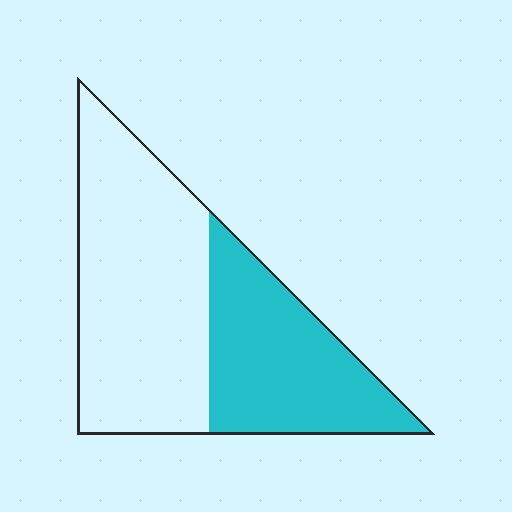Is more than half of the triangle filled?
No.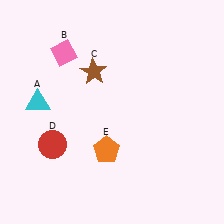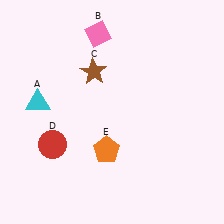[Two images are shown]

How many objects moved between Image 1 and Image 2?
1 object moved between the two images.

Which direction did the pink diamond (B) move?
The pink diamond (B) moved right.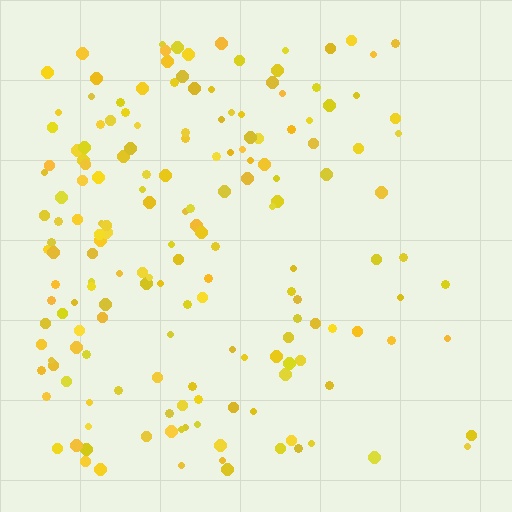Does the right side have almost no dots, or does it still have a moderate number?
Still a moderate number, just noticeably fewer than the left.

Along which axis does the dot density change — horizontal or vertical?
Horizontal.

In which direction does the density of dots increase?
From right to left, with the left side densest.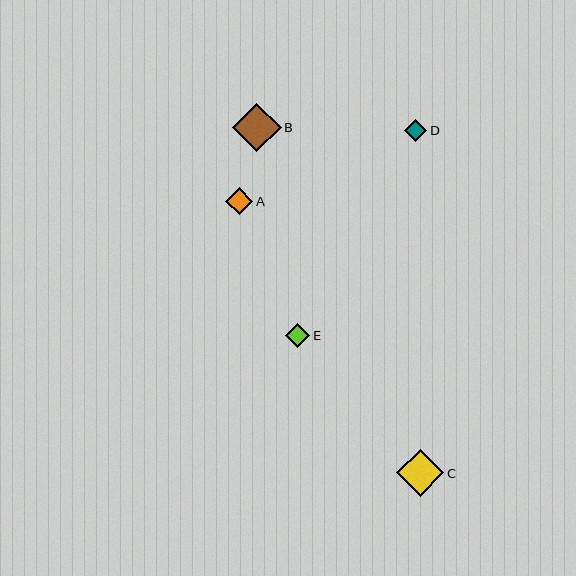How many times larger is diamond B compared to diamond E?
Diamond B is approximately 2.0 times the size of diamond E.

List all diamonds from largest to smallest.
From largest to smallest: B, C, A, E, D.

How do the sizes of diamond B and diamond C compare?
Diamond B and diamond C are approximately the same size.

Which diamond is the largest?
Diamond B is the largest with a size of approximately 48 pixels.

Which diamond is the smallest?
Diamond D is the smallest with a size of approximately 22 pixels.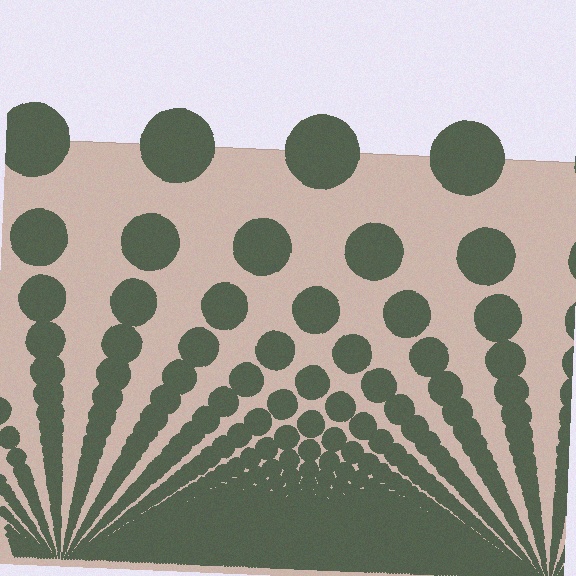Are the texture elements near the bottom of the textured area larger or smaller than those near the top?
Smaller. The gradient is inverted — elements near the bottom are smaller and denser.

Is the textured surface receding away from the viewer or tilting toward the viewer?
The surface appears to tilt toward the viewer. Texture elements get larger and sparser toward the top.